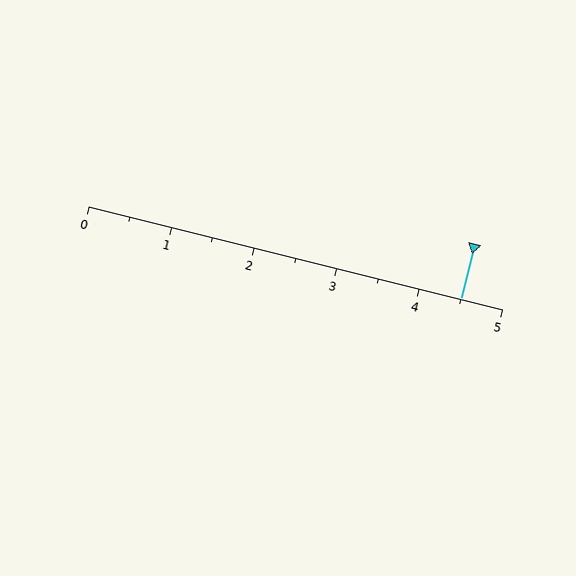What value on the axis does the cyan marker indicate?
The marker indicates approximately 4.5.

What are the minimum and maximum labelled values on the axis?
The axis runs from 0 to 5.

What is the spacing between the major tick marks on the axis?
The major ticks are spaced 1 apart.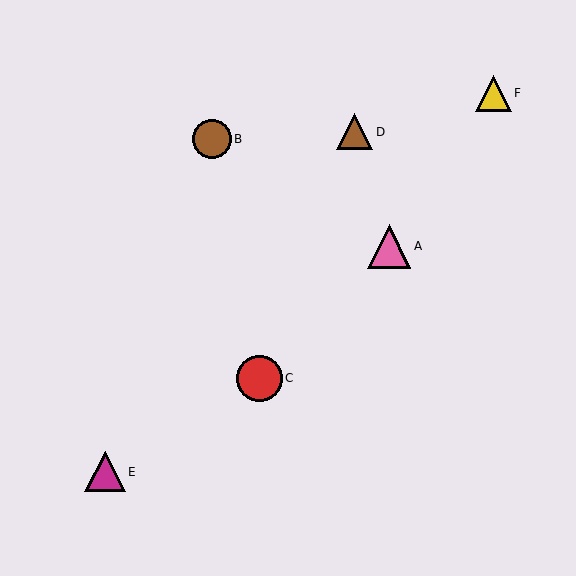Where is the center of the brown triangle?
The center of the brown triangle is at (355, 132).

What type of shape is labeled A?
Shape A is a pink triangle.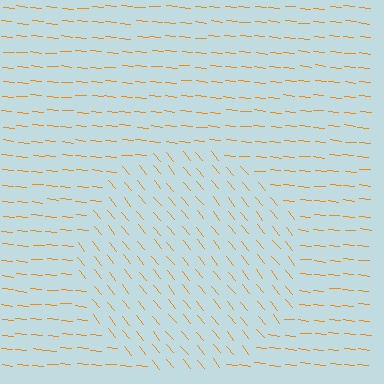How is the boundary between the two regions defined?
The boundary is defined purely by a change in line orientation (approximately 45 degrees difference). All lines are the same color and thickness.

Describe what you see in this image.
The image is filled with small orange line segments. A circle region in the image has lines oriented differently from the surrounding lines, creating a visible texture boundary.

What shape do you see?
I see a circle.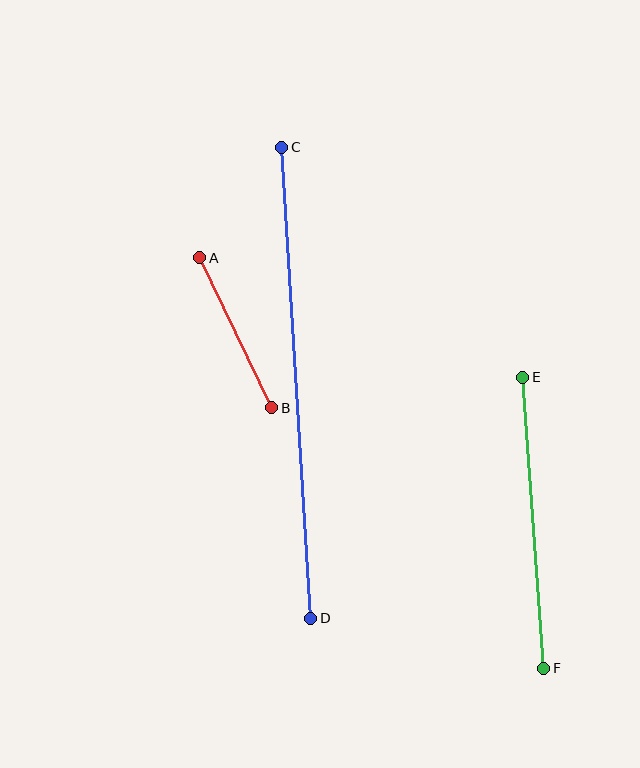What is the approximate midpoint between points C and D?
The midpoint is at approximately (296, 383) pixels.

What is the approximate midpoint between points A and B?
The midpoint is at approximately (236, 333) pixels.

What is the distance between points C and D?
The distance is approximately 472 pixels.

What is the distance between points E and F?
The distance is approximately 292 pixels.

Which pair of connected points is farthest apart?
Points C and D are farthest apart.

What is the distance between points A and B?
The distance is approximately 167 pixels.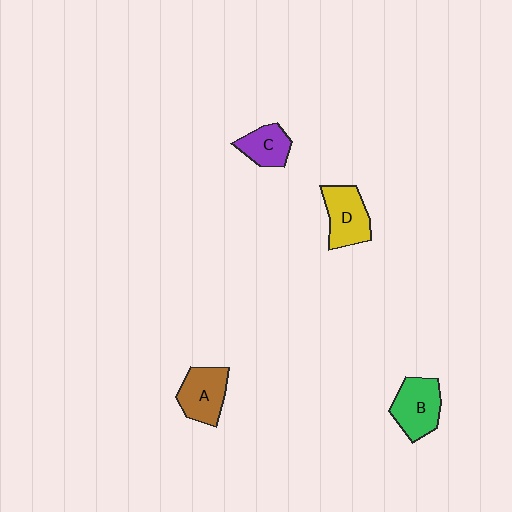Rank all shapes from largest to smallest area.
From largest to smallest: B (green), D (yellow), A (brown), C (purple).